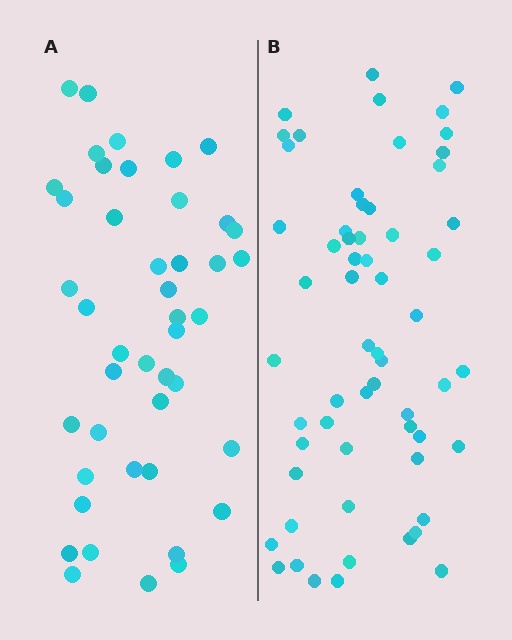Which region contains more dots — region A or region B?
Region B (the right region) has more dots.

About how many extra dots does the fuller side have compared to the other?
Region B has approximately 15 more dots than region A.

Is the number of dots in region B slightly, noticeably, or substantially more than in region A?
Region B has noticeably more, but not dramatically so. The ratio is roughly 1.4 to 1.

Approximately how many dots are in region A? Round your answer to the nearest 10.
About 40 dots. (The exact count is 44, which rounds to 40.)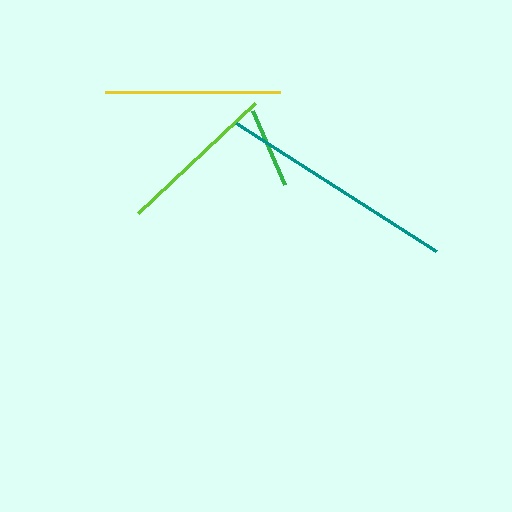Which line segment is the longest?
The teal line is the longest at approximately 237 pixels.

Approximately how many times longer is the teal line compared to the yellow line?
The teal line is approximately 1.4 times the length of the yellow line.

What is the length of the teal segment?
The teal segment is approximately 237 pixels long.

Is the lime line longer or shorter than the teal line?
The teal line is longer than the lime line.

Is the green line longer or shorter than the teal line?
The teal line is longer than the green line.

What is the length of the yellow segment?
The yellow segment is approximately 175 pixels long.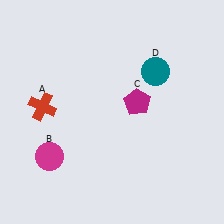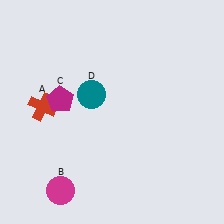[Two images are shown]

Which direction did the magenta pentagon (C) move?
The magenta pentagon (C) moved left.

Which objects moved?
The objects that moved are: the magenta circle (B), the magenta pentagon (C), the teal circle (D).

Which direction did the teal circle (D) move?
The teal circle (D) moved left.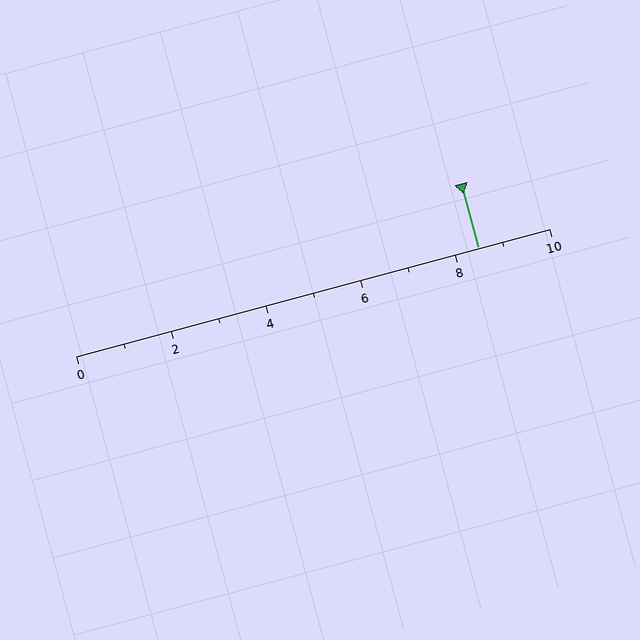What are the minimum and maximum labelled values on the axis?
The axis runs from 0 to 10.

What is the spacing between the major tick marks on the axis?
The major ticks are spaced 2 apart.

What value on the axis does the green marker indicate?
The marker indicates approximately 8.5.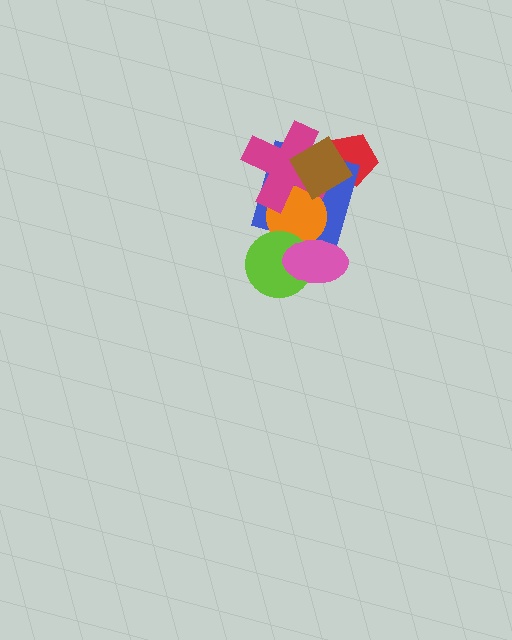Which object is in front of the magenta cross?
The brown diamond is in front of the magenta cross.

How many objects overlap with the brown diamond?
4 objects overlap with the brown diamond.